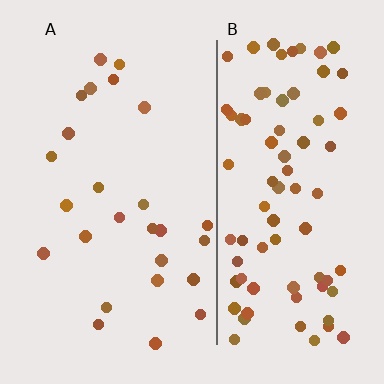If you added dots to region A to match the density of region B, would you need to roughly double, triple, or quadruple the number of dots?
Approximately triple.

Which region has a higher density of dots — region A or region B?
B (the right).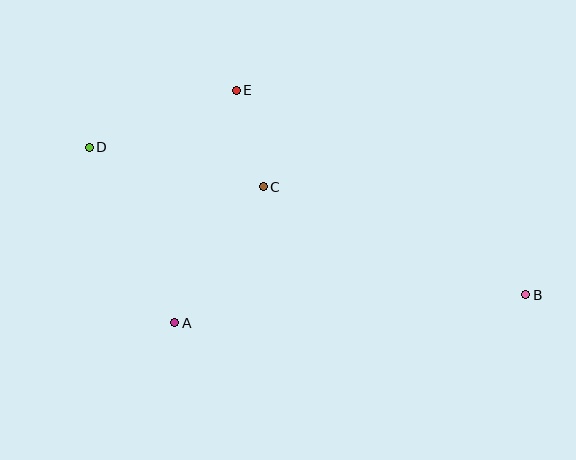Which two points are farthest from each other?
Points B and D are farthest from each other.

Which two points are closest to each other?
Points C and E are closest to each other.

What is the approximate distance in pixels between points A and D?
The distance between A and D is approximately 195 pixels.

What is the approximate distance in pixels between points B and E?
The distance between B and E is approximately 354 pixels.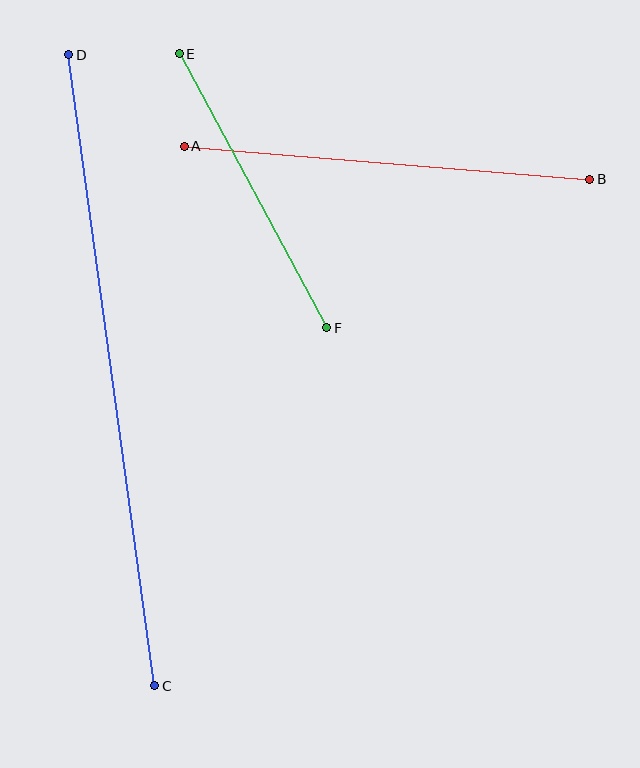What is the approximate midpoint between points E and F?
The midpoint is at approximately (253, 191) pixels.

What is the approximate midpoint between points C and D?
The midpoint is at approximately (112, 370) pixels.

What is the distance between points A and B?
The distance is approximately 407 pixels.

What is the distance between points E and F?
The distance is approximately 311 pixels.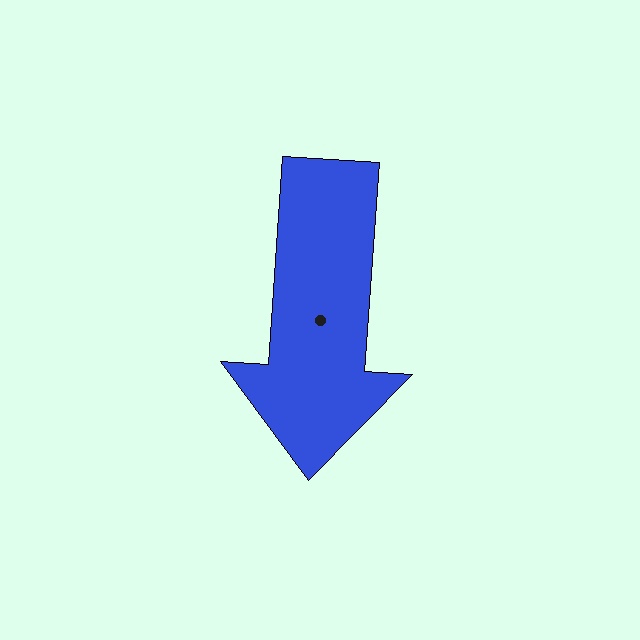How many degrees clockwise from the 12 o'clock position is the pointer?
Approximately 184 degrees.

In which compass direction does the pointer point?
South.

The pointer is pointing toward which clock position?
Roughly 6 o'clock.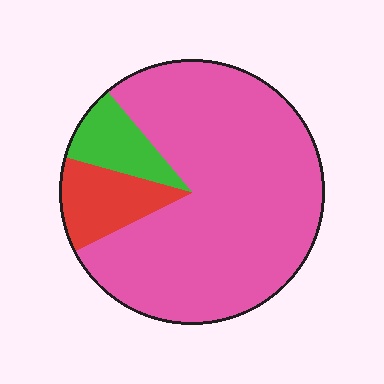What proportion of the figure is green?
Green takes up less than a sixth of the figure.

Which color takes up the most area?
Pink, at roughly 80%.